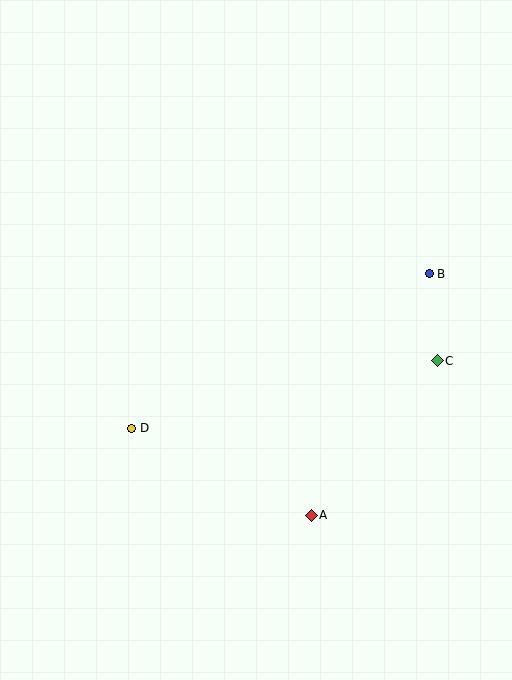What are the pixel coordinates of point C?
Point C is at (437, 361).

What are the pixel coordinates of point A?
Point A is at (311, 515).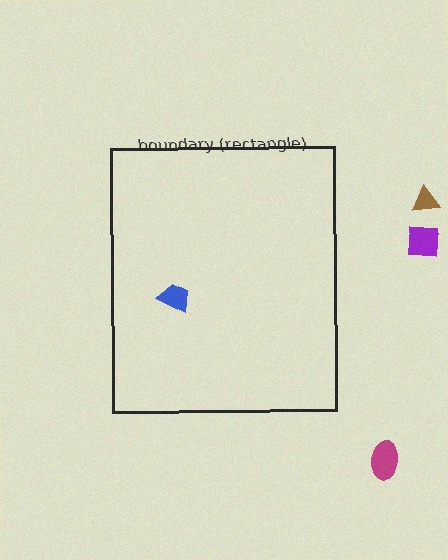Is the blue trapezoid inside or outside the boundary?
Inside.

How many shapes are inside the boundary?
1 inside, 3 outside.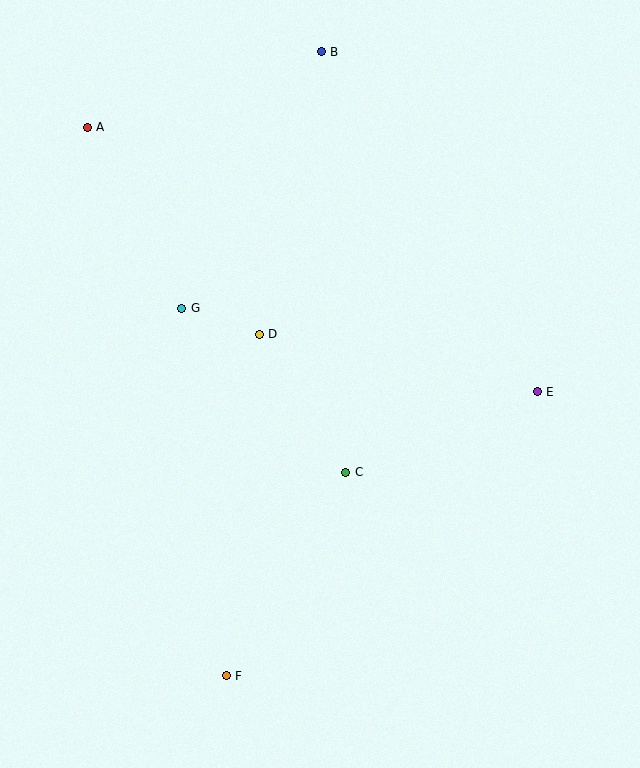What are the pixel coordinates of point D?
Point D is at (259, 334).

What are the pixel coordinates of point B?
Point B is at (321, 52).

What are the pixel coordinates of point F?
Point F is at (226, 676).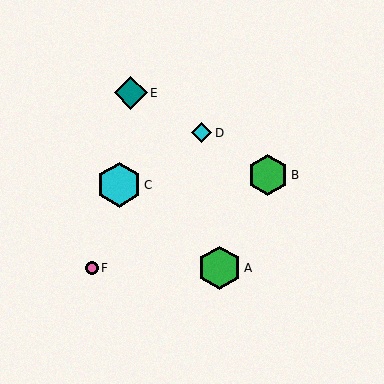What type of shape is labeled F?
Shape F is a pink circle.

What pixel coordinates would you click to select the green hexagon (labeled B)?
Click at (268, 175) to select the green hexagon B.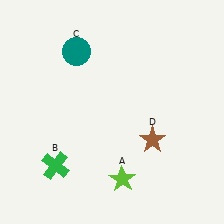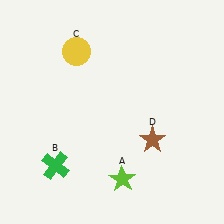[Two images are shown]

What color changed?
The circle (C) changed from teal in Image 1 to yellow in Image 2.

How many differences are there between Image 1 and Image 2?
There is 1 difference between the two images.